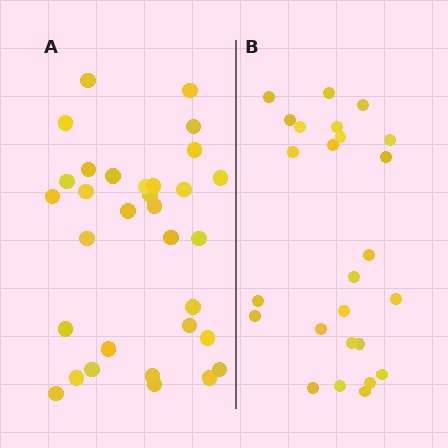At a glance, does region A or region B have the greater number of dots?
Region A (the left region) has more dots.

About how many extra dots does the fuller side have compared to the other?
Region A has roughly 8 or so more dots than region B.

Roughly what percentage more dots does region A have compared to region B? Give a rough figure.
About 30% more.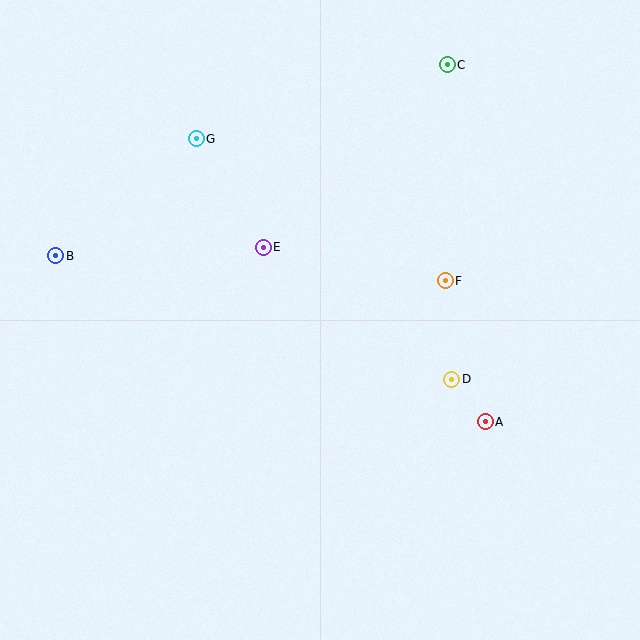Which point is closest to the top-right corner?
Point C is closest to the top-right corner.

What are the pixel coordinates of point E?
Point E is at (263, 247).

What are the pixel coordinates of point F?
Point F is at (445, 281).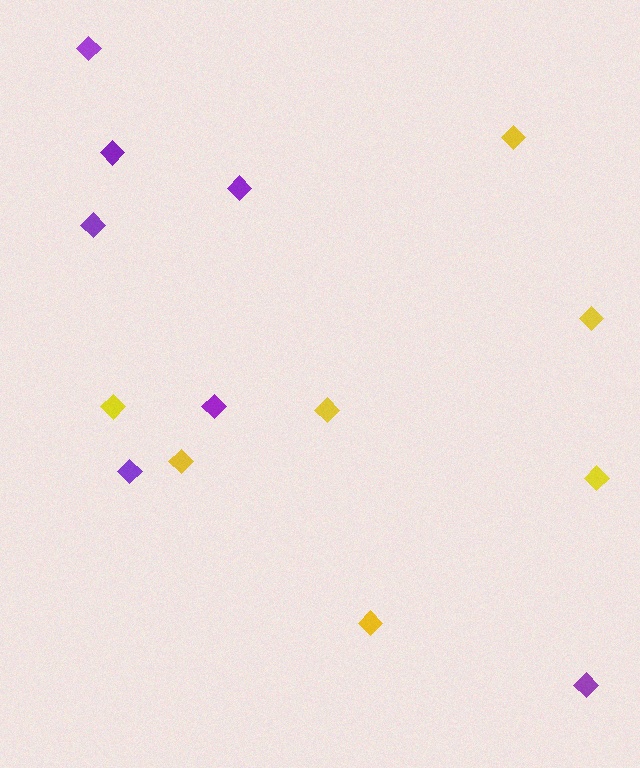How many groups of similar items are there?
There are 2 groups: one group of yellow diamonds (7) and one group of purple diamonds (7).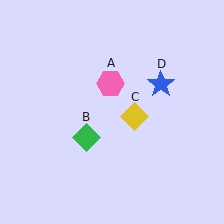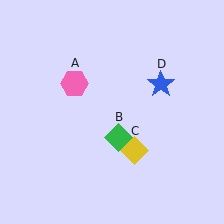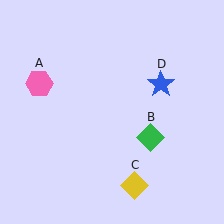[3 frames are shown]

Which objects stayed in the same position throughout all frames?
Blue star (object D) remained stationary.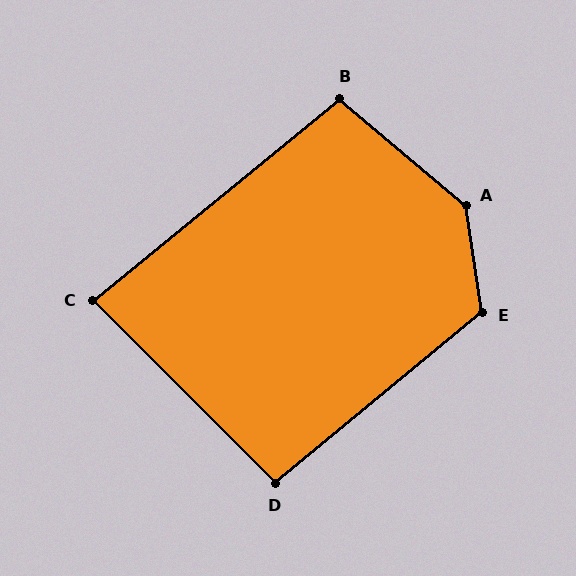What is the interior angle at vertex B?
Approximately 101 degrees (obtuse).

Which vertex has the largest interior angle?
A, at approximately 139 degrees.